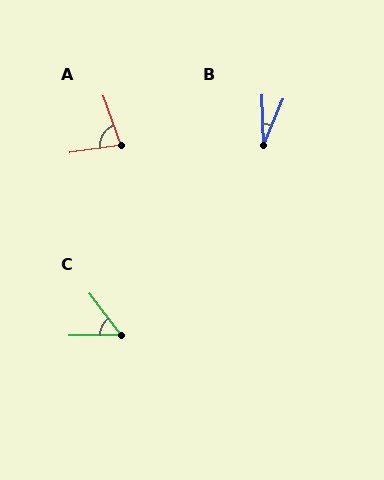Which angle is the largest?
A, at approximately 79 degrees.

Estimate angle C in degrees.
Approximately 53 degrees.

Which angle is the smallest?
B, at approximately 24 degrees.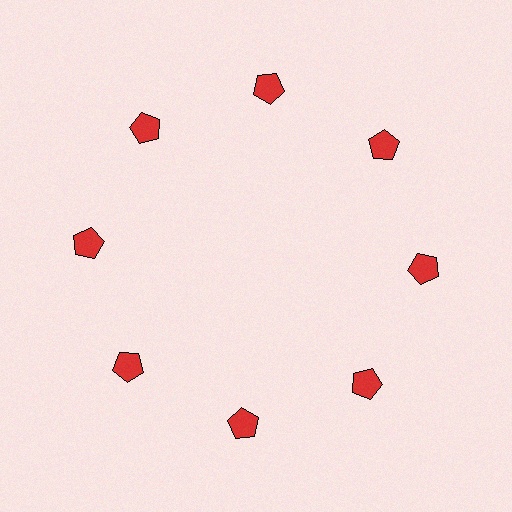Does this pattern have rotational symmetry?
Yes, this pattern has 8-fold rotational symmetry. It looks the same after rotating 45 degrees around the center.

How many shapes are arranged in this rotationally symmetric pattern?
There are 8 shapes, arranged in 8 groups of 1.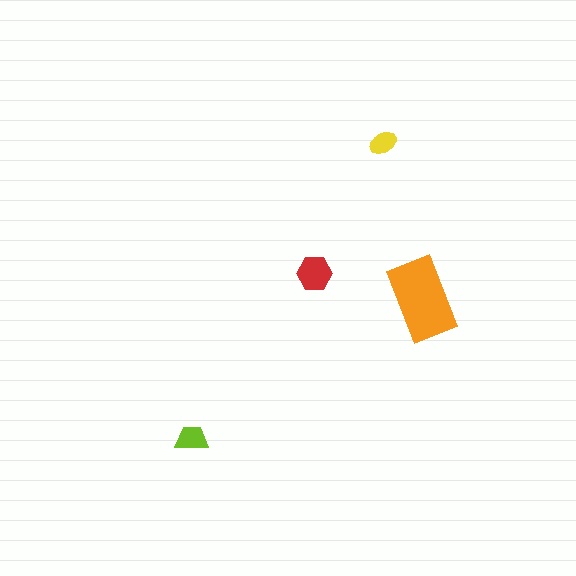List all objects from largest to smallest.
The orange rectangle, the red hexagon, the lime trapezoid, the yellow ellipse.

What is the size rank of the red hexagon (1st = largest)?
2nd.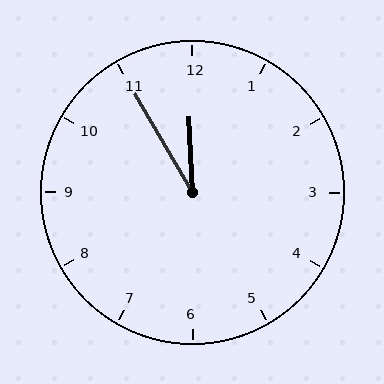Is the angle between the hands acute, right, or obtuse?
It is acute.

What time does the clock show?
11:55.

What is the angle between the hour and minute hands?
Approximately 28 degrees.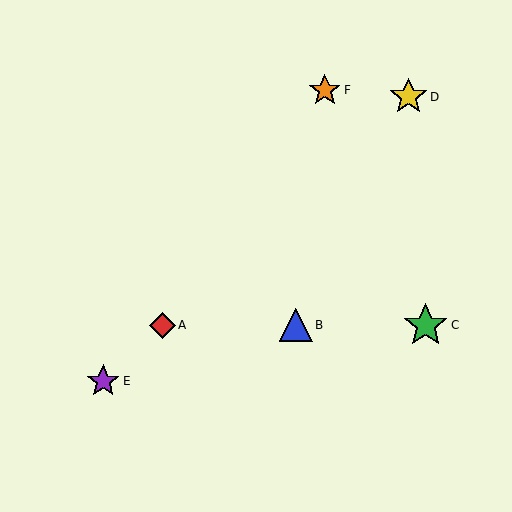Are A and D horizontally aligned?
No, A is at y≈325 and D is at y≈97.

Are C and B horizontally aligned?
Yes, both are at y≈325.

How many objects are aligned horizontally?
3 objects (A, B, C) are aligned horizontally.